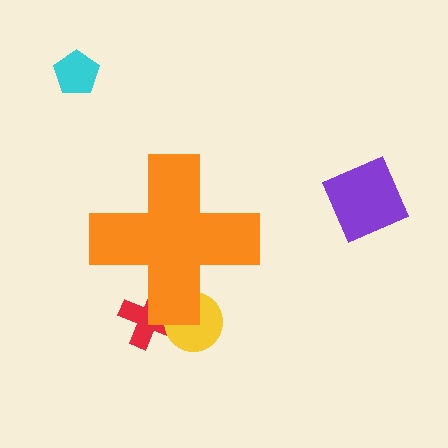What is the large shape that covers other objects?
An orange cross.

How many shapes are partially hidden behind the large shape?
2 shapes are partially hidden.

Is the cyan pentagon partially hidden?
No, the cyan pentagon is fully visible.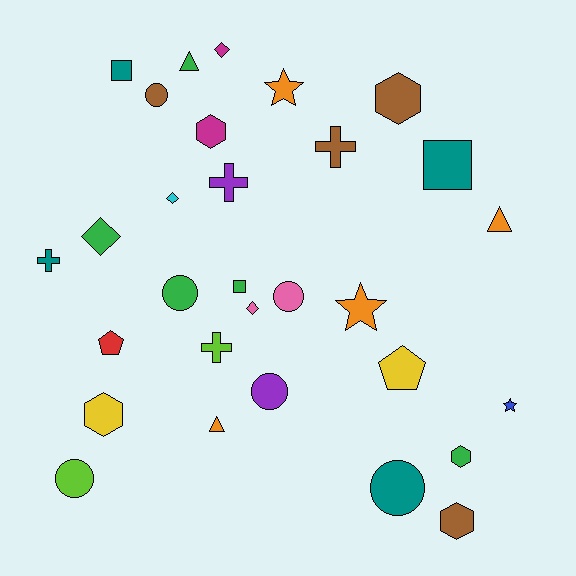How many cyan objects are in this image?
There is 1 cyan object.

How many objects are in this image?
There are 30 objects.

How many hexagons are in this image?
There are 5 hexagons.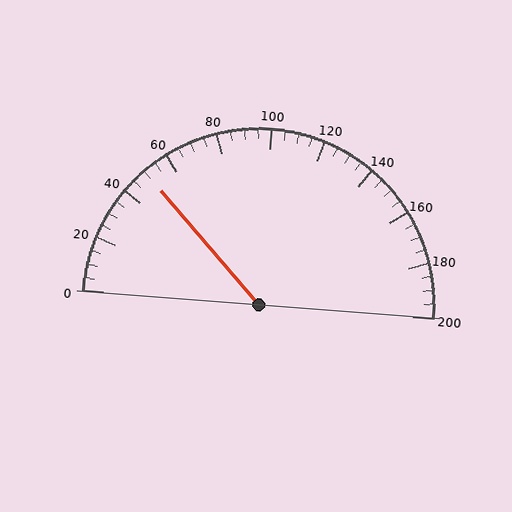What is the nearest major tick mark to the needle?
The nearest major tick mark is 40.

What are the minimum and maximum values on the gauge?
The gauge ranges from 0 to 200.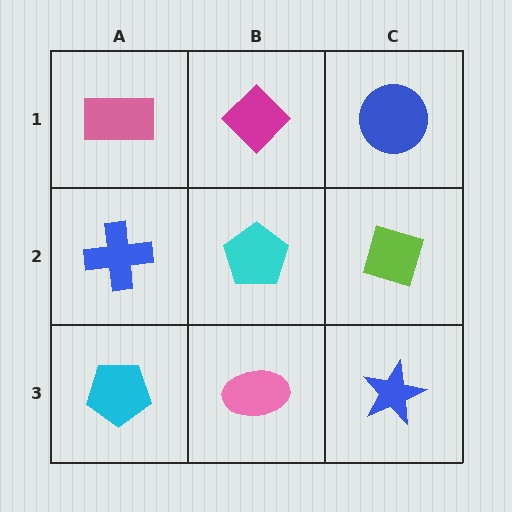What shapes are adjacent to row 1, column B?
A cyan pentagon (row 2, column B), a pink rectangle (row 1, column A), a blue circle (row 1, column C).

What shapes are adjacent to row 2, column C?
A blue circle (row 1, column C), a blue star (row 3, column C), a cyan pentagon (row 2, column B).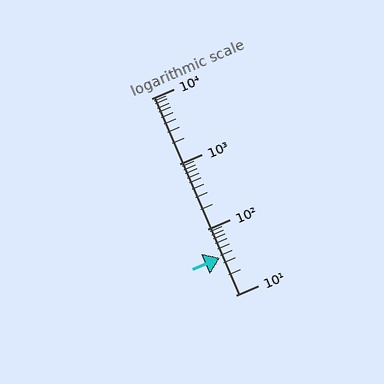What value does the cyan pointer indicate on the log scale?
The pointer indicates approximately 37.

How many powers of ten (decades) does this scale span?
The scale spans 3 decades, from 10 to 10000.